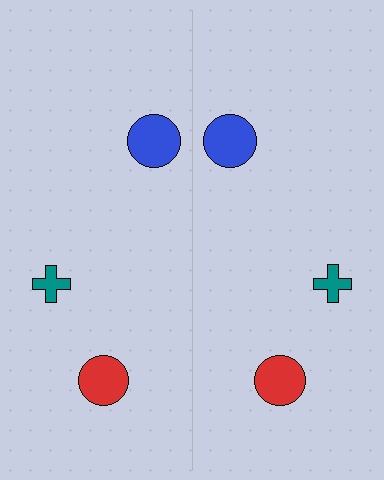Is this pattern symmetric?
Yes, this pattern has bilateral (reflection) symmetry.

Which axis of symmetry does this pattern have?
The pattern has a vertical axis of symmetry running through the center of the image.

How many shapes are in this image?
There are 6 shapes in this image.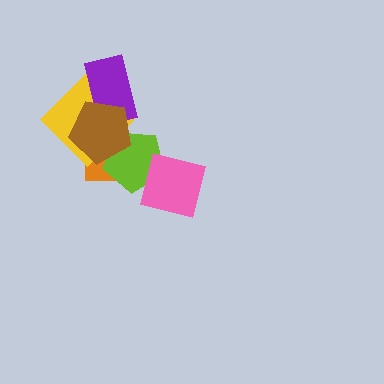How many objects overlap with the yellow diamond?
4 objects overlap with the yellow diamond.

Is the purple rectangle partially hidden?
Yes, it is partially covered by another shape.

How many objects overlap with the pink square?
1 object overlaps with the pink square.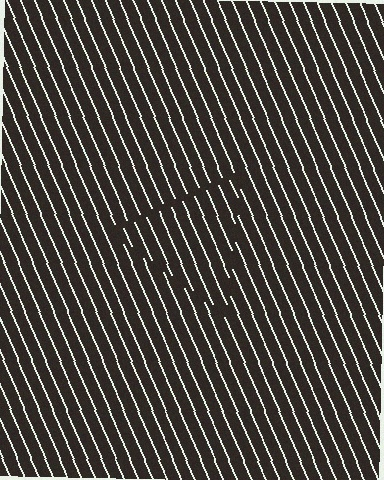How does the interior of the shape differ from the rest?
The interior of the shape contains the same grating, shifted by half a period — the contour is defined by the phase discontinuity where line-ends from the inner and outer gratings abut.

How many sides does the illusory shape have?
3 sides — the line-ends trace a triangle.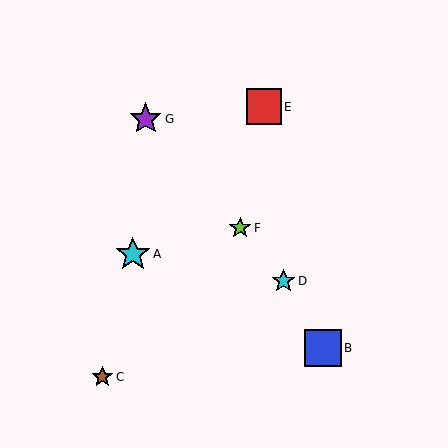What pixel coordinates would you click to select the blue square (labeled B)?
Click at (323, 348) to select the blue square B.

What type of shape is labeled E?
Shape E is a red square.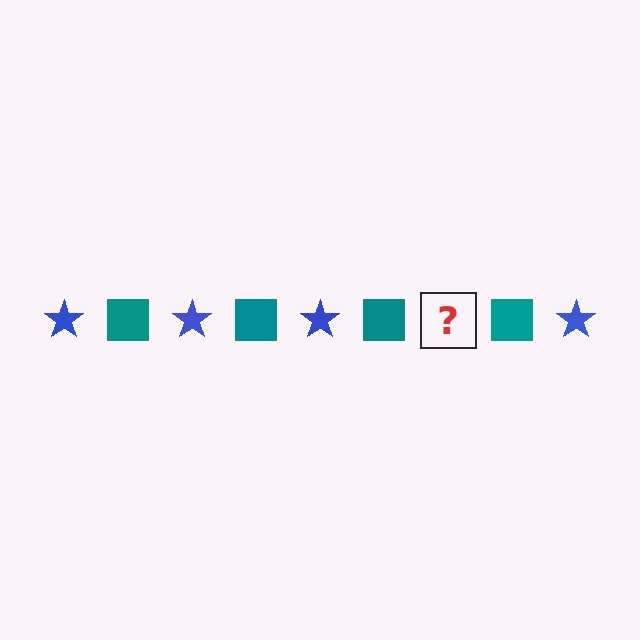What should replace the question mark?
The question mark should be replaced with a blue star.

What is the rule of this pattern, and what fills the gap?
The rule is that the pattern alternates between blue star and teal square. The gap should be filled with a blue star.